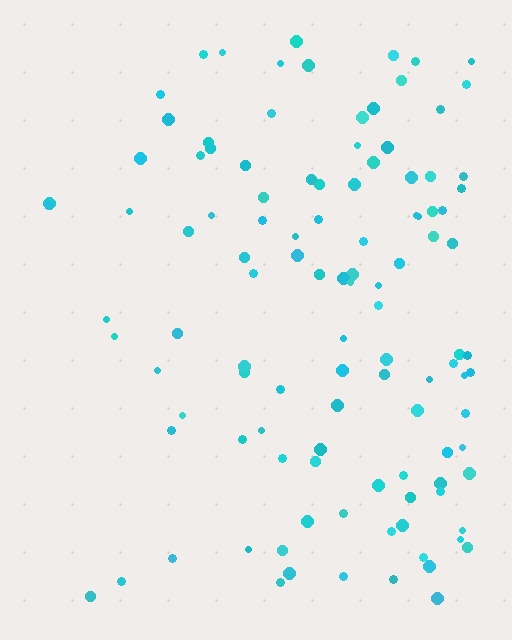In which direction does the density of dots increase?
From left to right, with the right side densest.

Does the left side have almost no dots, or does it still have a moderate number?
Still a moderate number, just noticeably fewer than the right.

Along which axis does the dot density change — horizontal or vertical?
Horizontal.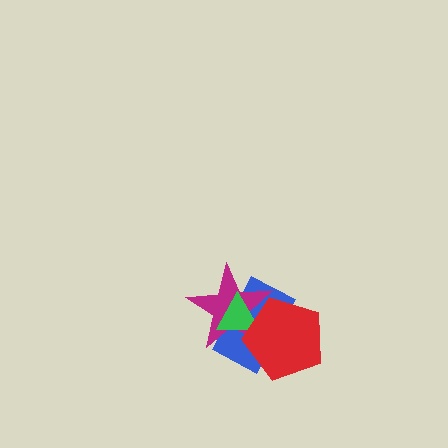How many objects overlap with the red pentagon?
3 objects overlap with the red pentagon.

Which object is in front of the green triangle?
The red pentagon is in front of the green triangle.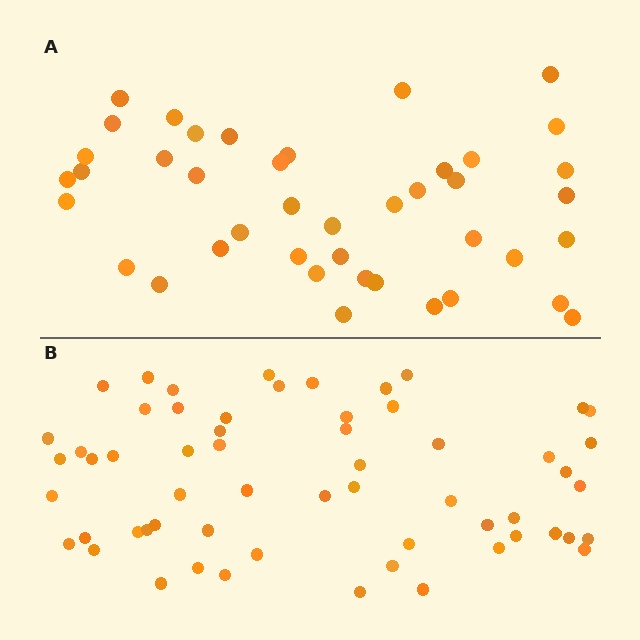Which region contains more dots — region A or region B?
Region B (the bottom region) has more dots.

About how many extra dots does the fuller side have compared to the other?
Region B has approximately 15 more dots than region A.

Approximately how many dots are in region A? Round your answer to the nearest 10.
About 40 dots. (The exact count is 42, which rounds to 40.)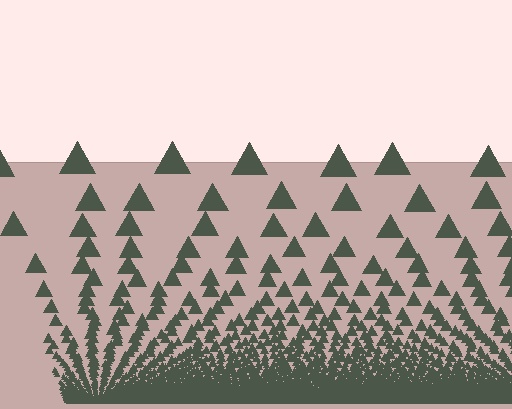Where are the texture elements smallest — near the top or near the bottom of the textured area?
Near the bottom.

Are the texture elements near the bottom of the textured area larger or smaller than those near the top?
Smaller. The gradient is inverted — elements near the bottom are smaller and denser.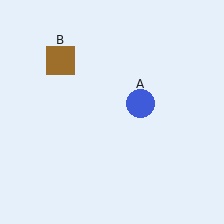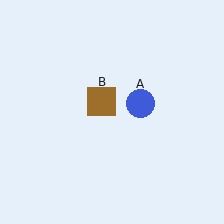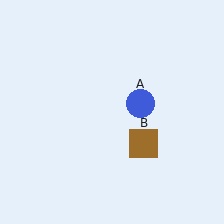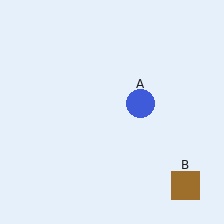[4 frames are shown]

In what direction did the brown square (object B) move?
The brown square (object B) moved down and to the right.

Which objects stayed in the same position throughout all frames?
Blue circle (object A) remained stationary.